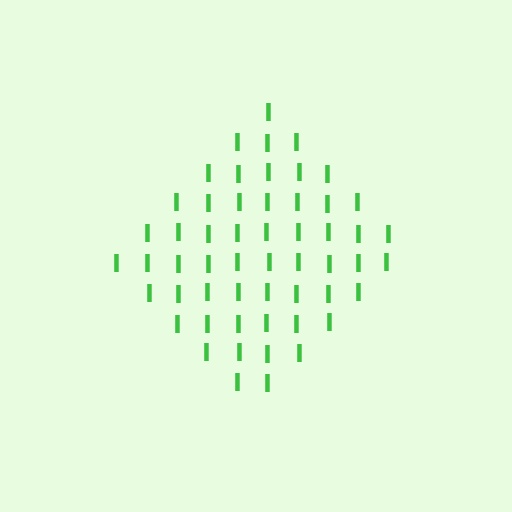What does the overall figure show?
The overall figure shows a diamond.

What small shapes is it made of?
It is made of small letter I's.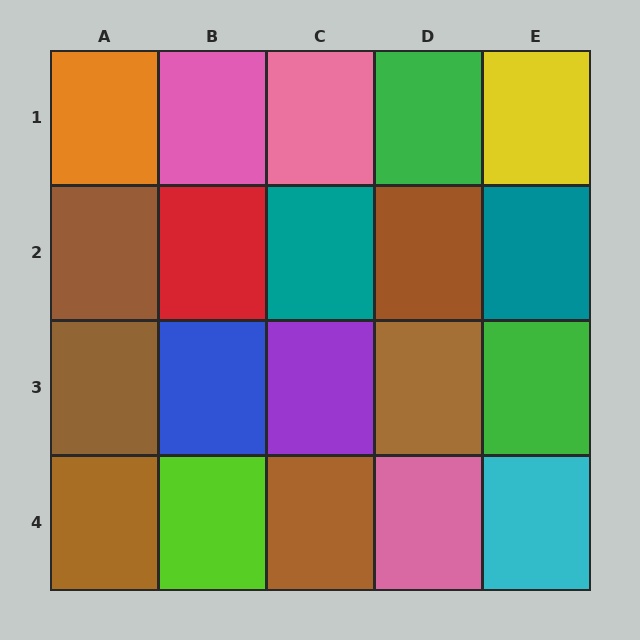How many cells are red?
1 cell is red.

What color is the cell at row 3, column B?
Blue.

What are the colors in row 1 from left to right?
Orange, pink, pink, green, yellow.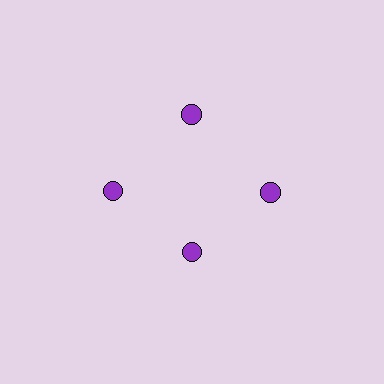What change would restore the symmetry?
The symmetry would be restored by moving it outward, back onto the ring so that all 4 circles sit at equal angles and equal distance from the center.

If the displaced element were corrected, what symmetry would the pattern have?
It would have 4-fold rotational symmetry — the pattern would map onto itself every 90 degrees.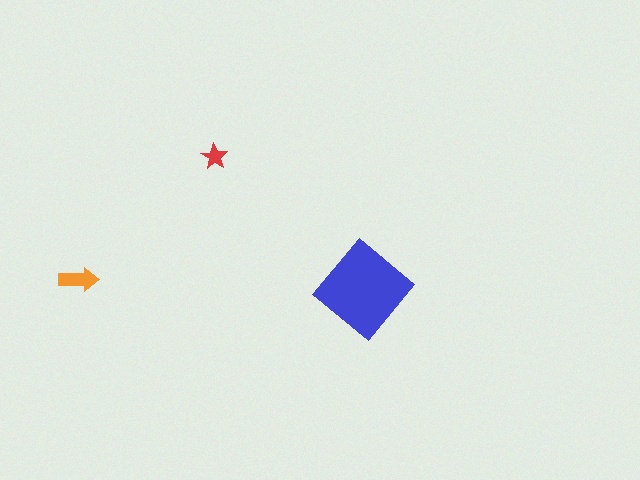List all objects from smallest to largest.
The red star, the orange arrow, the blue diamond.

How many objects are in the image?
There are 3 objects in the image.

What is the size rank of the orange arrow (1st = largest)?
2nd.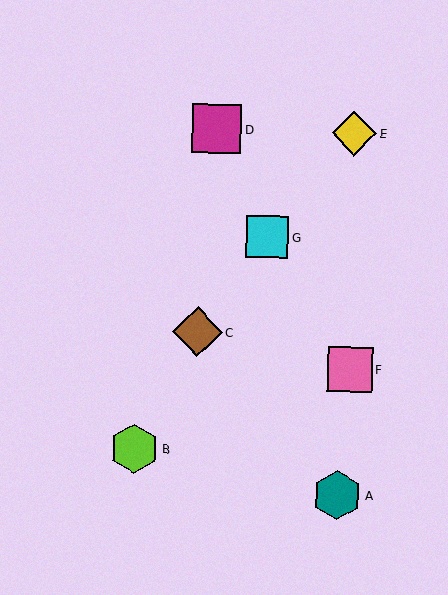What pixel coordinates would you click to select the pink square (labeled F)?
Click at (350, 370) to select the pink square F.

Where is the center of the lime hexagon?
The center of the lime hexagon is at (134, 449).